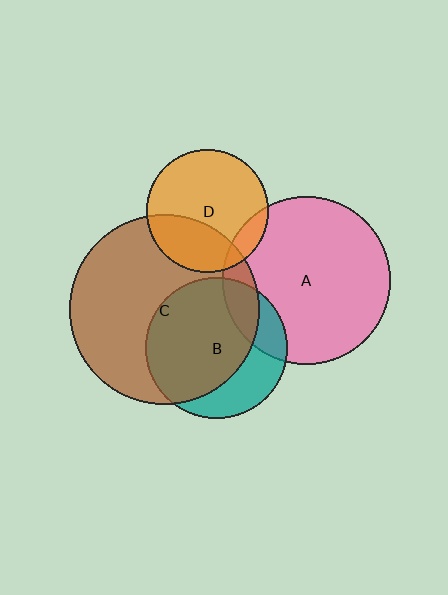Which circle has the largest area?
Circle C (brown).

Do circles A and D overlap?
Yes.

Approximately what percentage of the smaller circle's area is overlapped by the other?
Approximately 10%.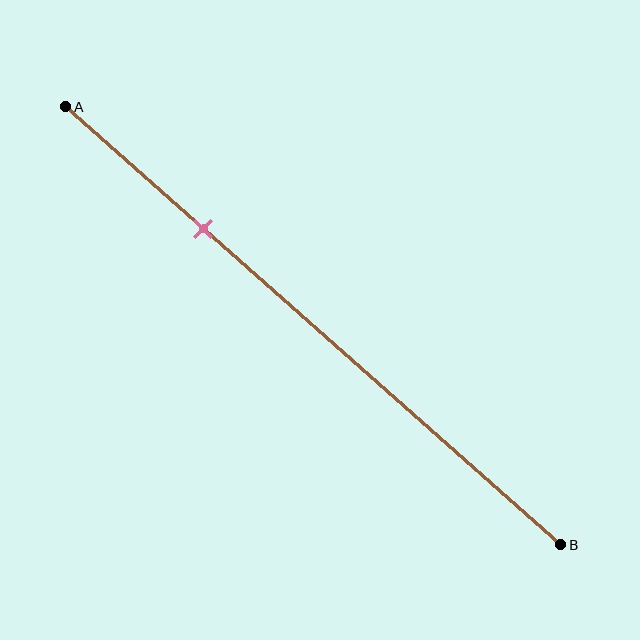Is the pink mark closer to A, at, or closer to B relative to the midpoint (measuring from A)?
The pink mark is closer to point A than the midpoint of segment AB.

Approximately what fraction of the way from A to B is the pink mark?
The pink mark is approximately 30% of the way from A to B.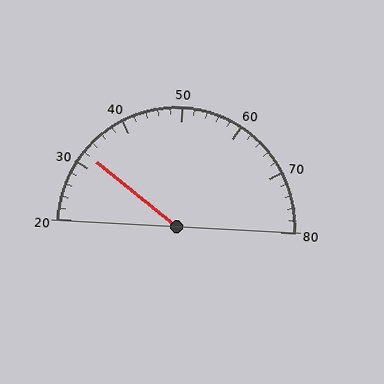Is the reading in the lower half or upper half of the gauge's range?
The reading is in the lower half of the range (20 to 80).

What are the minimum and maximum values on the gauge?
The gauge ranges from 20 to 80.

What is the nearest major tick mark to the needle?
The nearest major tick mark is 30.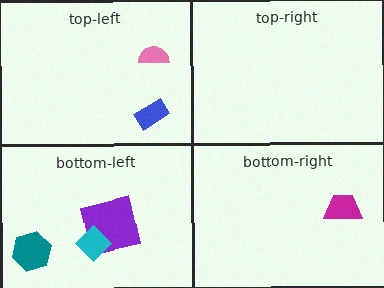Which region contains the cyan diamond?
The bottom-left region.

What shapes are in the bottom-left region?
The teal hexagon, the purple square, the cyan diamond.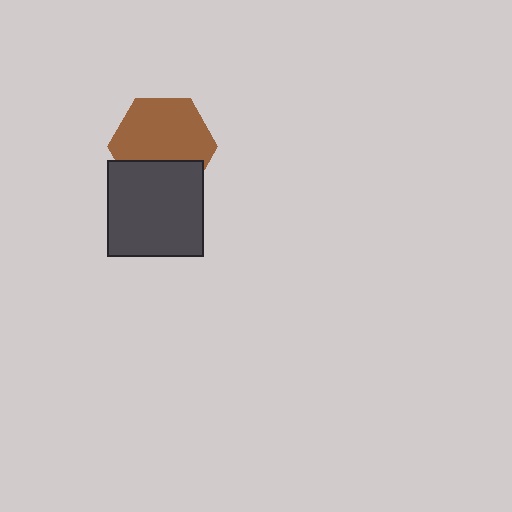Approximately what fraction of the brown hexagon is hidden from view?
Roughly 33% of the brown hexagon is hidden behind the dark gray square.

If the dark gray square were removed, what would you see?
You would see the complete brown hexagon.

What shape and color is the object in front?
The object in front is a dark gray square.